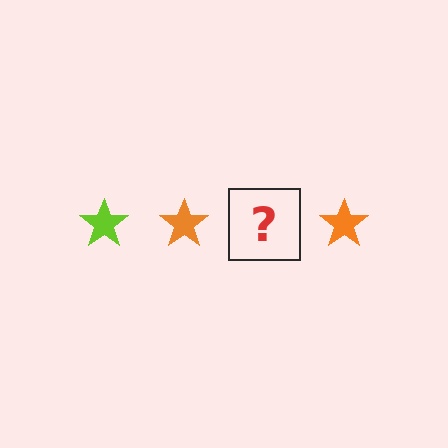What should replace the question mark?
The question mark should be replaced with a lime star.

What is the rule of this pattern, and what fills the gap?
The rule is that the pattern cycles through lime, orange stars. The gap should be filled with a lime star.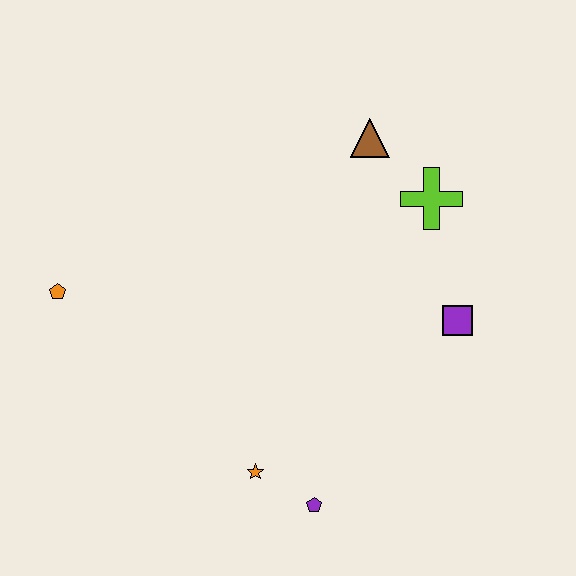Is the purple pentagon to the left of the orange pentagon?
No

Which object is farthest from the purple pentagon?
The brown triangle is farthest from the purple pentagon.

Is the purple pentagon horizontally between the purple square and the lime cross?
No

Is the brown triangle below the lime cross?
No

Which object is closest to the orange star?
The purple pentagon is closest to the orange star.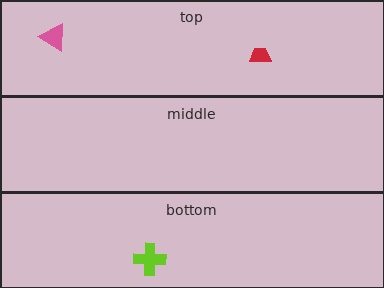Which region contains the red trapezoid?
The top region.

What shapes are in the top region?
The red trapezoid, the pink triangle.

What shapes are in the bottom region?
The lime cross.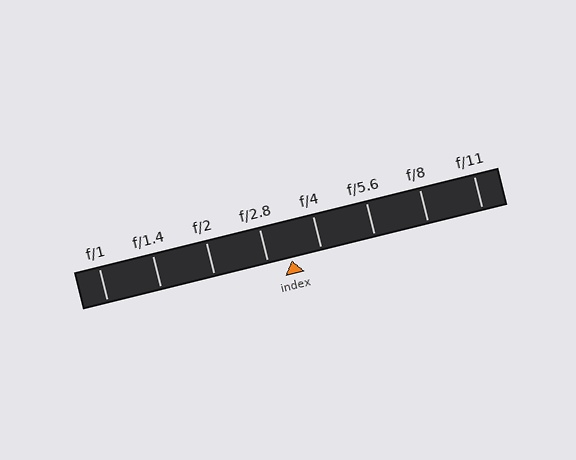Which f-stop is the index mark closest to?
The index mark is closest to f/2.8.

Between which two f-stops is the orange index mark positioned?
The index mark is between f/2.8 and f/4.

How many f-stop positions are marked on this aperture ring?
There are 8 f-stop positions marked.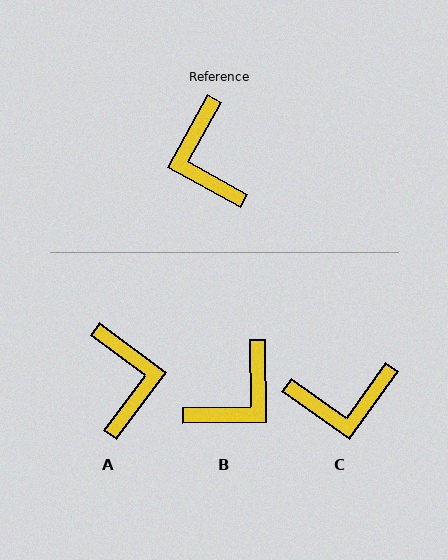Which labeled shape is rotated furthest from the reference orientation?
A, about 172 degrees away.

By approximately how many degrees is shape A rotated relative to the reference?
Approximately 172 degrees counter-clockwise.